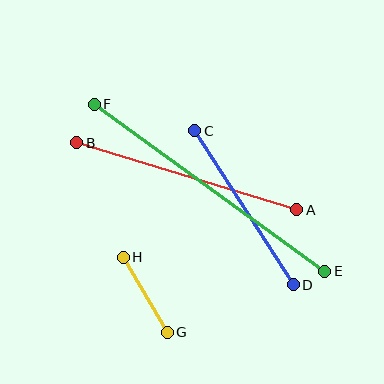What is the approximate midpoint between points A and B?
The midpoint is at approximately (187, 176) pixels.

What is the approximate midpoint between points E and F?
The midpoint is at approximately (210, 188) pixels.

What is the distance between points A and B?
The distance is approximately 230 pixels.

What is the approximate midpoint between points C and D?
The midpoint is at approximately (244, 208) pixels.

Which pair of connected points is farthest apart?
Points E and F are farthest apart.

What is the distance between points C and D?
The distance is approximately 183 pixels.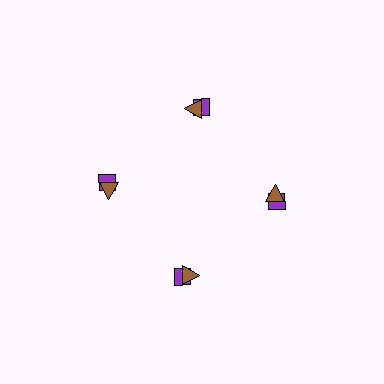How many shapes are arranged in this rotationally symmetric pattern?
There are 8 shapes, arranged in 4 groups of 2.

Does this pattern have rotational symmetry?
Yes, this pattern has 4-fold rotational symmetry. It looks the same after rotating 90 degrees around the center.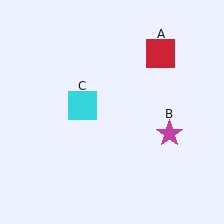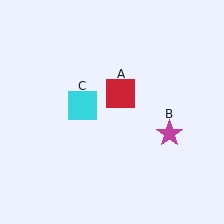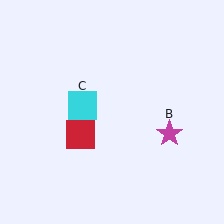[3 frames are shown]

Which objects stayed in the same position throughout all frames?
Magenta star (object B) and cyan square (object C) remained stationary.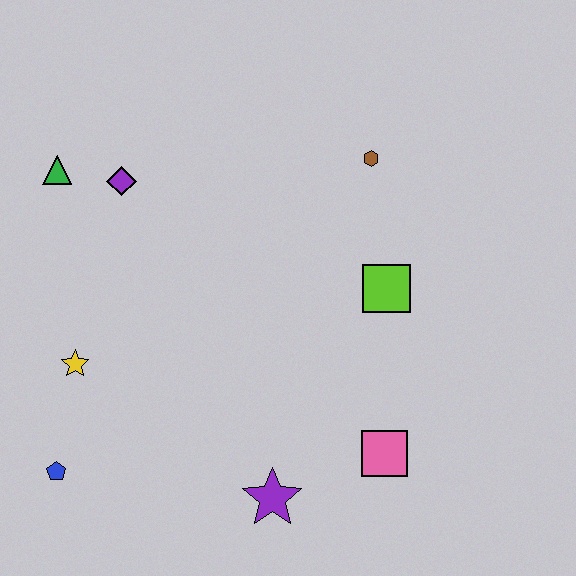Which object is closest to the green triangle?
The purple diamond is closest to the green triangle.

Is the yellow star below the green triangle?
Yes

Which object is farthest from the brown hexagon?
The blue pentagon is farthest from the brown hexagon.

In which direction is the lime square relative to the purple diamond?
The lime square is to the right of the purple diamond.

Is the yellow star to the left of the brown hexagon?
Yes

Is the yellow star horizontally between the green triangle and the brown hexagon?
Yes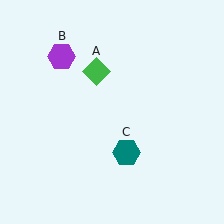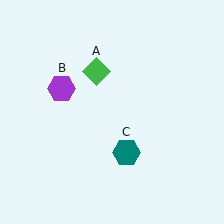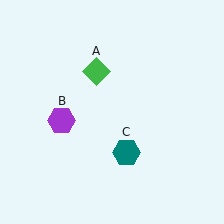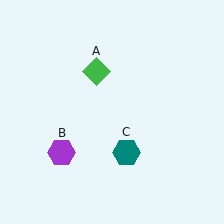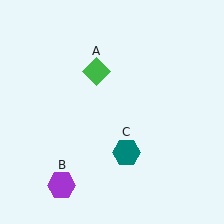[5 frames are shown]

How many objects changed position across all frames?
1 object changed position: purple hexagon (object B).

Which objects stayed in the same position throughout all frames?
Green diamond (object A) and teal hexagon (object C) remained stationary.